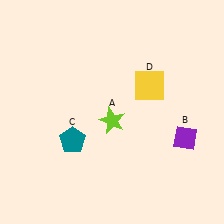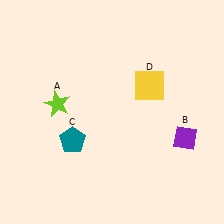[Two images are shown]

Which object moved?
The lime star (A) moved left.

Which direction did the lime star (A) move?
The lime star (A) moved left.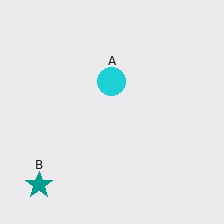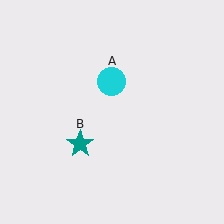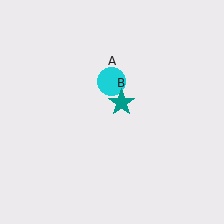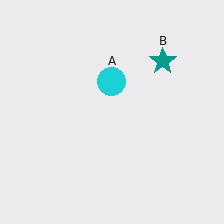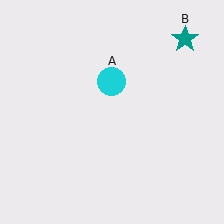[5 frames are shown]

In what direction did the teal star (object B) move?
The teal star (object B) moved up and to the right.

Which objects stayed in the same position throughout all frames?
Cyan circle (object A) remained stationary.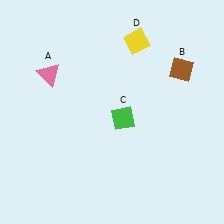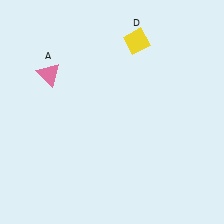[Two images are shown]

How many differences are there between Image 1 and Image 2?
There are 2 differences between the two images.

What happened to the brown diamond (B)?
The brown diamond (B) was removed in Image 2. It was in the top-right area of Image 1.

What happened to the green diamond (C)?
The green diamond (C) was removed in Image 2. It was in the bottom-right area of Image 1.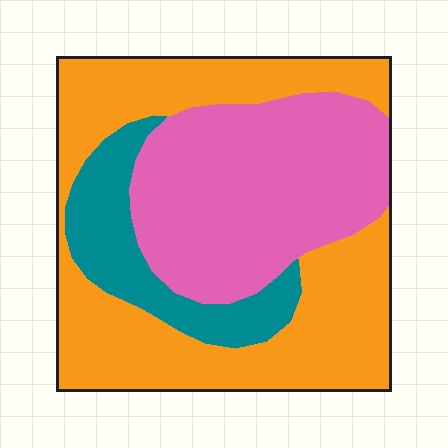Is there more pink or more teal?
Pink.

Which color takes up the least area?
Teal, at roughly 15%.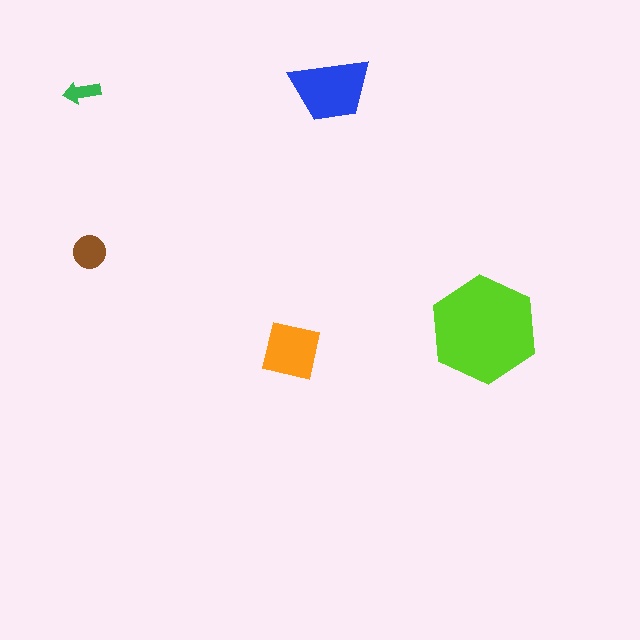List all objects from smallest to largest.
The green arrow, the brown circle, the orange square, the blue trapezoid, the lime hexagon.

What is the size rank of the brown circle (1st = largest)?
4th.